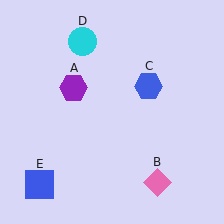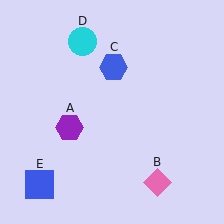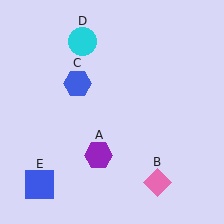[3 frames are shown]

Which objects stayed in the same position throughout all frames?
Pink diamond (object B) and cyan circle (object D) and blue square (object E) remained stationary.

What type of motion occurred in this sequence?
The purple hexagon (object A), blue hexagon (object C) rotated counterclockwise around the center of the scene.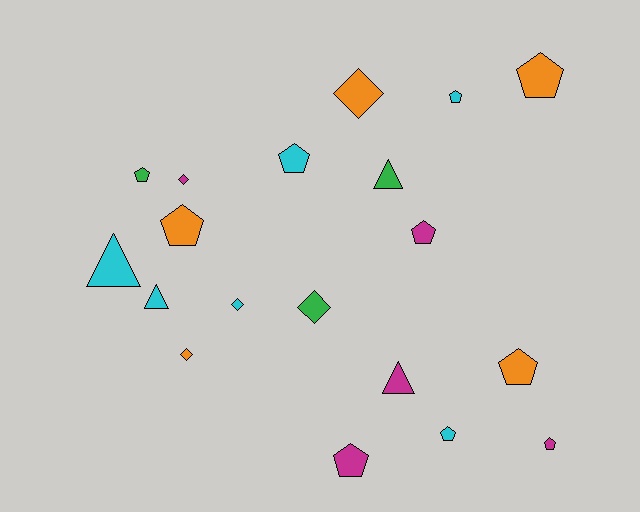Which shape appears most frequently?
Pentagon, with 10 objects.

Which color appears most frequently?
Cyan, with 6 objects.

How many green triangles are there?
There is 1 green triangle.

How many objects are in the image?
There are 19 objects.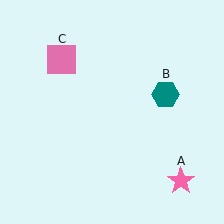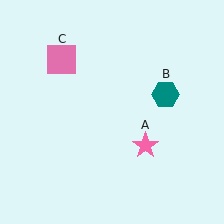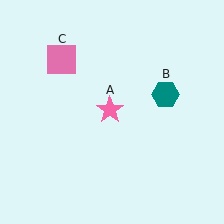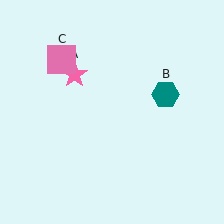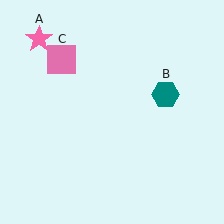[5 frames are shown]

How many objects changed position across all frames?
1 object changed position: pink star (object A).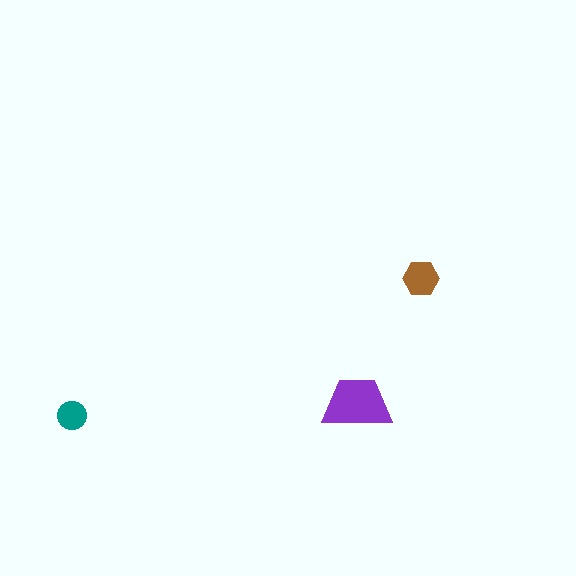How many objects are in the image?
There are 3 objects in the image.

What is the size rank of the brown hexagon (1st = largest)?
2nd.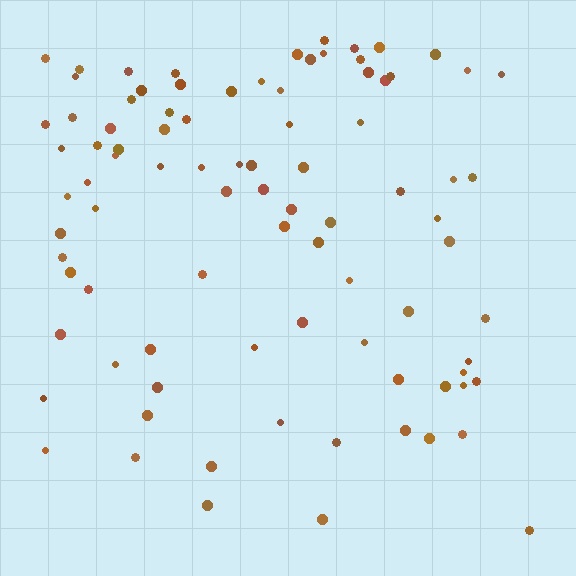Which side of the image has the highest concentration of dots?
The top.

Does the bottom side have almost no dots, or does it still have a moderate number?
Still a moderate number, just noticeably fewer than the top.